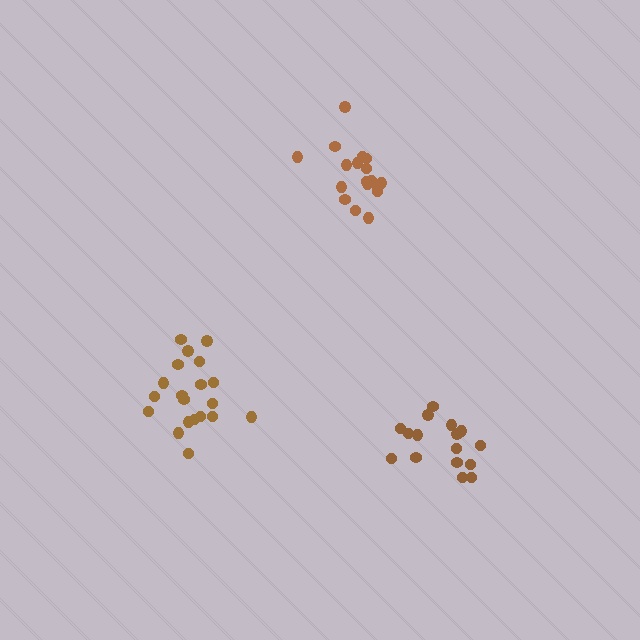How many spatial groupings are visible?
There are 3 spatial groupings.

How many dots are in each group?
Group 1: 16 dots, Group 2: 20 dots, Group 3: 18 dots (54 total).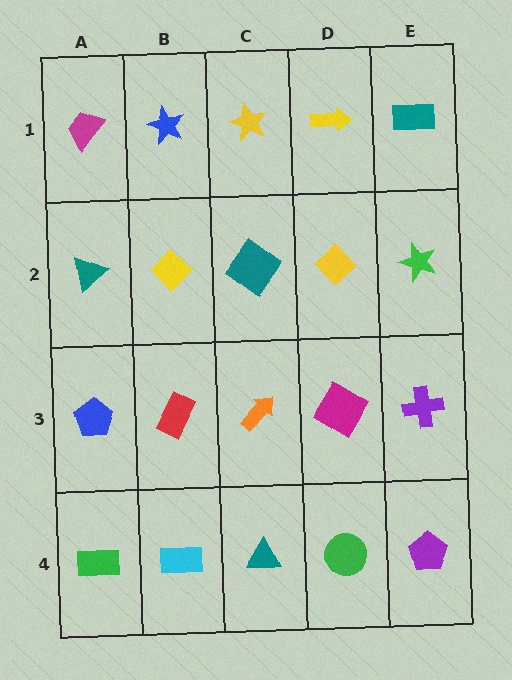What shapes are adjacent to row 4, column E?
A purple cross (row 3, column E), a green circle (row 4, column D).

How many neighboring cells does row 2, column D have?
4.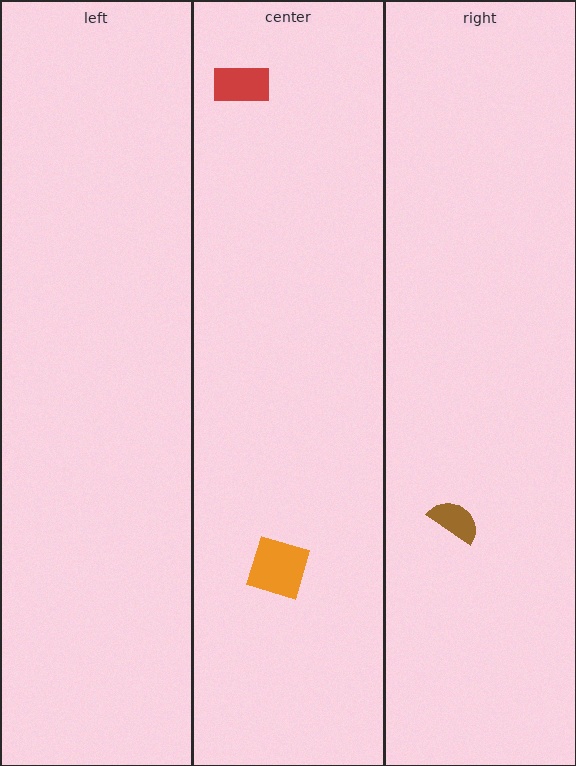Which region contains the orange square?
The center region.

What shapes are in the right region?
The brown semicircle.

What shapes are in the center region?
The orange square, the red rectangle.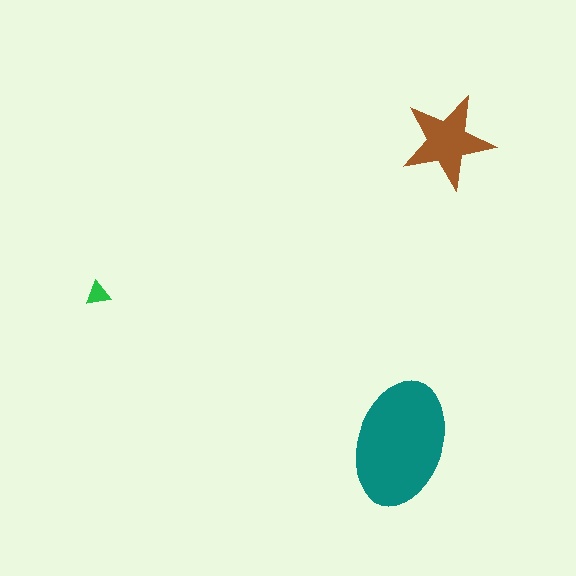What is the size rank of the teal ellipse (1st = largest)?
1st.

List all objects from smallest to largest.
The green triangle, the brown star, the teal ellipse.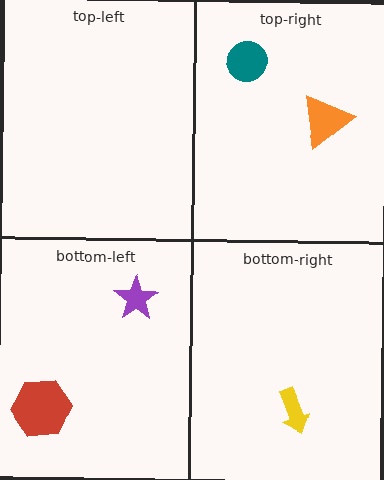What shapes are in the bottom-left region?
The red hexagon, the purple star.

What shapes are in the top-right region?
The orange triangle, the teal circle.